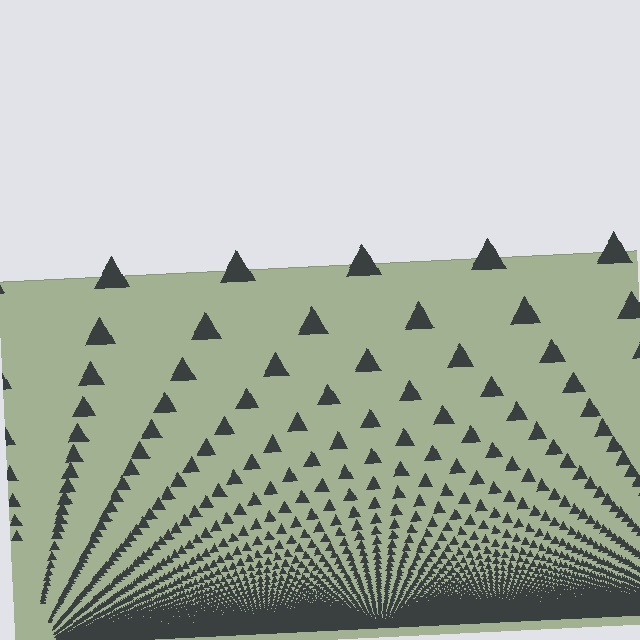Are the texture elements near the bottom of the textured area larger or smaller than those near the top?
Smaller. The gradient is inverted — elements near the bottom are smaller and denser.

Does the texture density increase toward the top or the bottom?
Density increases toward the bottom.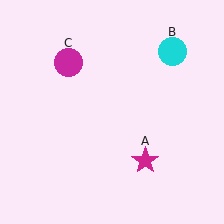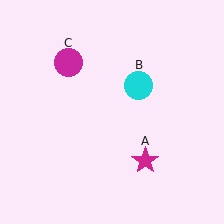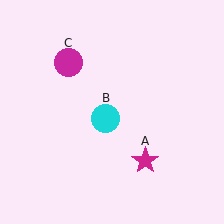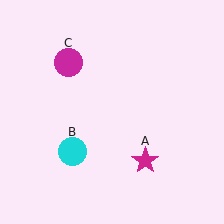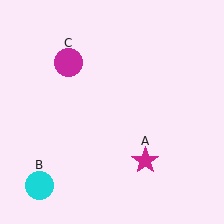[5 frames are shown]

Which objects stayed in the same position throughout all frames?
Magenta star (object A) and magenta circle (object C) remained stationary.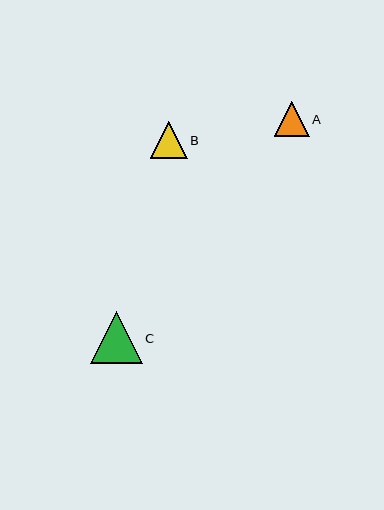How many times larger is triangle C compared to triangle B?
Triangle C is approximately 1.4 times the size of triangle B.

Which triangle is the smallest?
Triangle A is the smallest with a size of approximately 35 pixels.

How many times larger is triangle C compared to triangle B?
Triangle C is approximately 1.4 times the size of triangle B.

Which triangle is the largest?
Triangle C is the largest with a size of approximately 52 pixels.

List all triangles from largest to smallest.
From largest to smallest: C, B, A.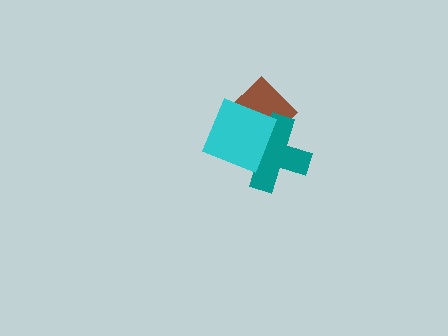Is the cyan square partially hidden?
No, no other shape covers it.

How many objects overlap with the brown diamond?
2 objects overlap with the brown diamond.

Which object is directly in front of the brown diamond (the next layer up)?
The teal cross is directly in front of the brown diamond.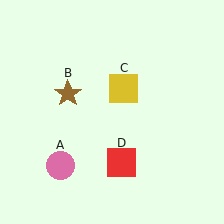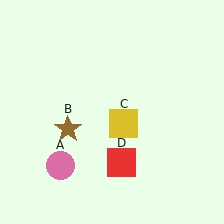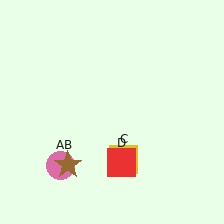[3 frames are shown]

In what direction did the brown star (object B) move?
The brown star (object B) moved down.